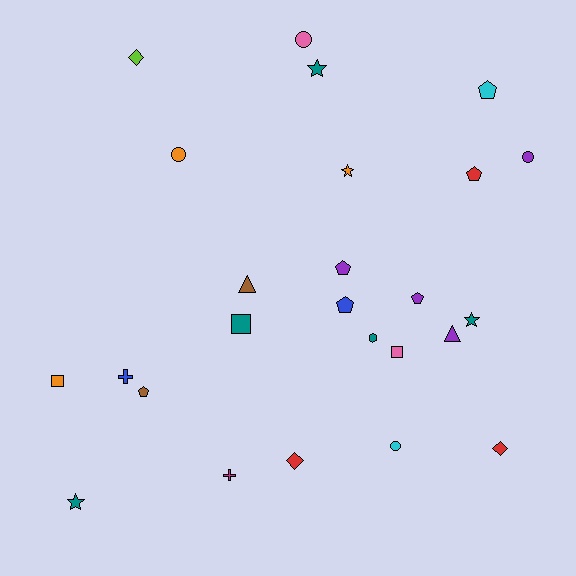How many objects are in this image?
There are 25 objects.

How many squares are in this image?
There are 3 squares.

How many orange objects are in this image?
There are 3 orange objects.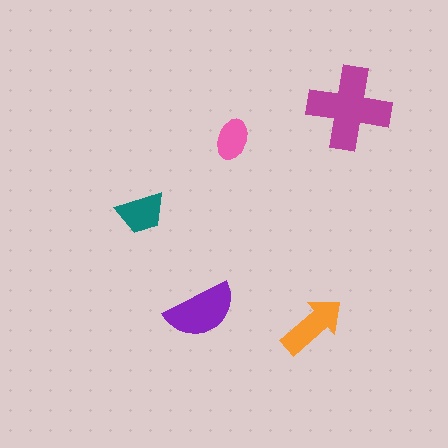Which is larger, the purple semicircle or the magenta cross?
The magenta cross.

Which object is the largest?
The magenta cross.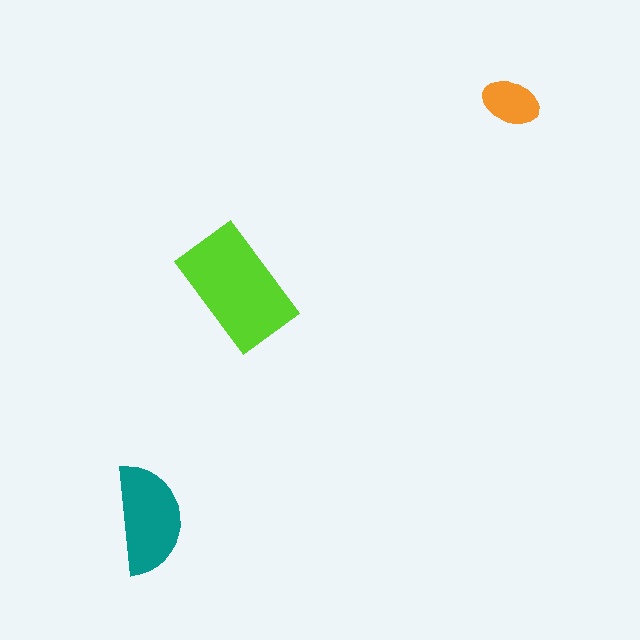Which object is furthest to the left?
The teal semicircle is leftmost.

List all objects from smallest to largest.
The orange ellipse, the teal semicircle, the lime rectangle.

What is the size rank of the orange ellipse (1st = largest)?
3rd.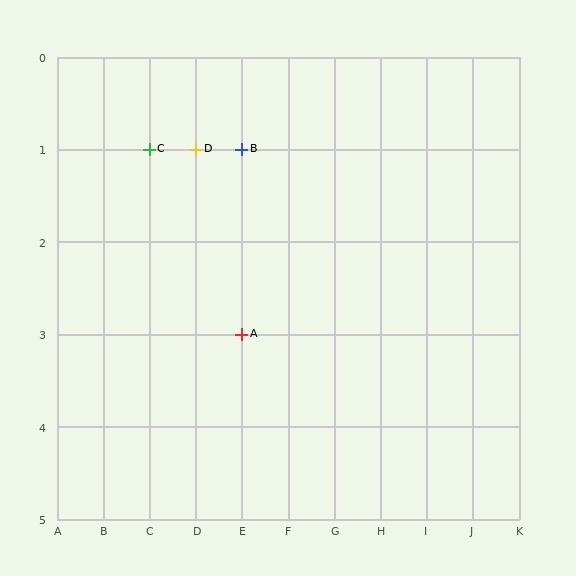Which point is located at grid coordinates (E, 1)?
Point B is at (E, 1).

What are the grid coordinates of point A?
Point A is at grid coordinates (E, 3).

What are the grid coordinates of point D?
Point D is at grid coordinates (D, 1).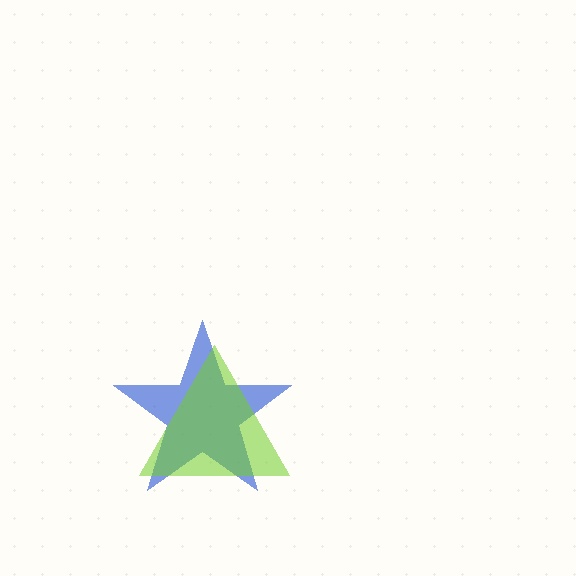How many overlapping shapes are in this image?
There are 2 overlapping shapes in the image.